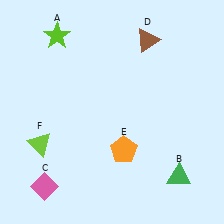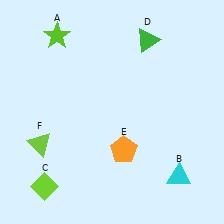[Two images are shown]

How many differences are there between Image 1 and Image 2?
There are 3 differences between the two images.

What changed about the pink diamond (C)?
In Image 1, C is pink. In Image 2, it changed to lime.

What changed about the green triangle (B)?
In Image 1, B is green. In Image 2, it changed to cyan.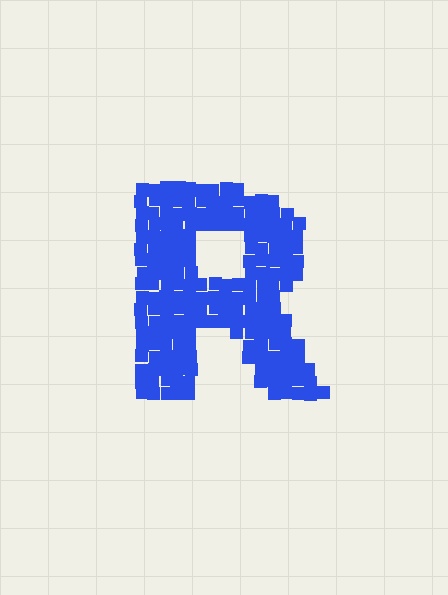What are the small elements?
The small elements are squares.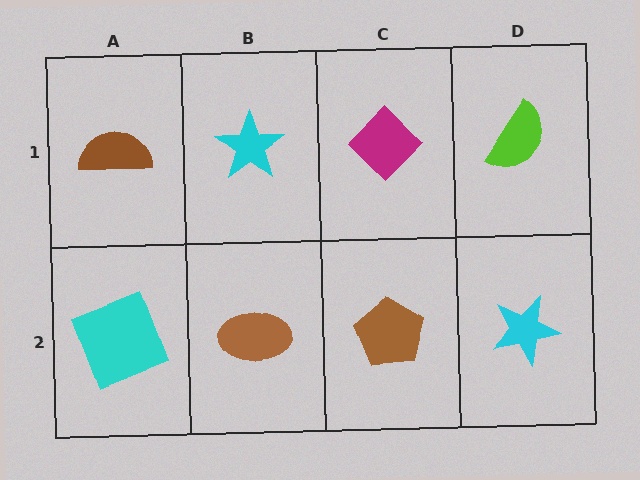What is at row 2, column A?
A cyan square.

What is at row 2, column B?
A brown ellipse.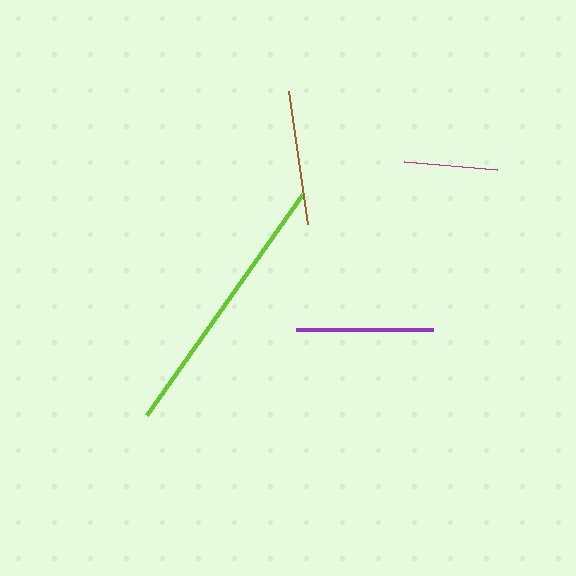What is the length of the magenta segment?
The magenta segment is approximately 93 pixels long.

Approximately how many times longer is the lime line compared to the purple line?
The lime line is approximately 2.0 times the length of the purple line.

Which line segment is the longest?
The lime line is the longest at approximately 271 pixels.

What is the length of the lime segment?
The lime segment is approximately 271 pixels long.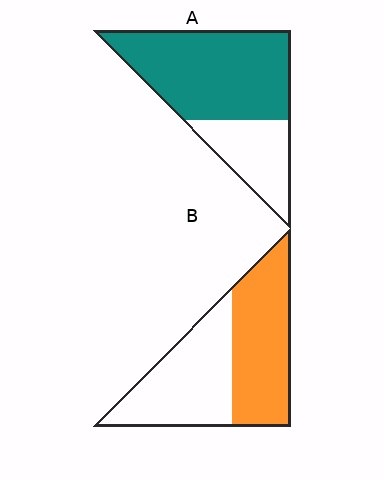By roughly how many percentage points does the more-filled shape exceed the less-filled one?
By roughly 20 percentage points (A over B).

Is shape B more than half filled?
Roughly half.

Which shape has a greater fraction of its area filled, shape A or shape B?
Shape A.